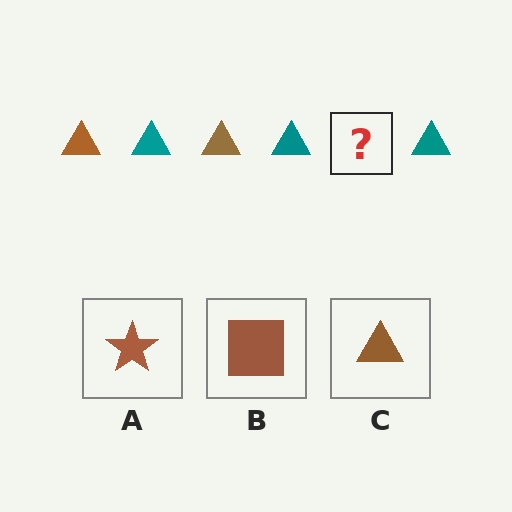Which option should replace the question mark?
Option C.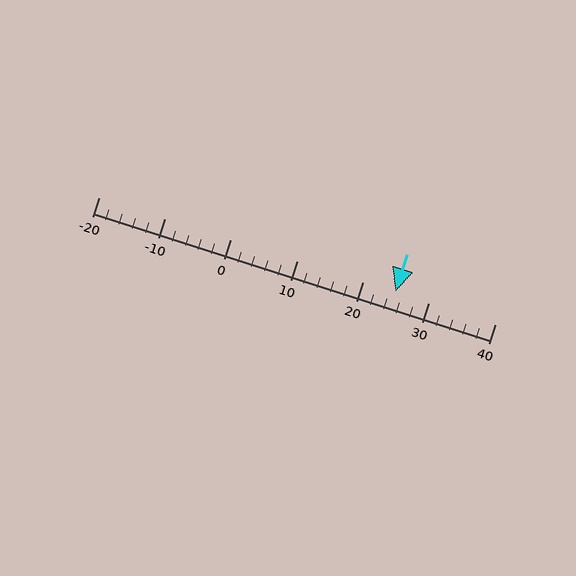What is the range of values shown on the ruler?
The ruler shows values from -20 to 40.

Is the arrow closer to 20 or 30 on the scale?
The arrow is closer to 20.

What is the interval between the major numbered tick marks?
The major tick marks are spaced 10 units apart.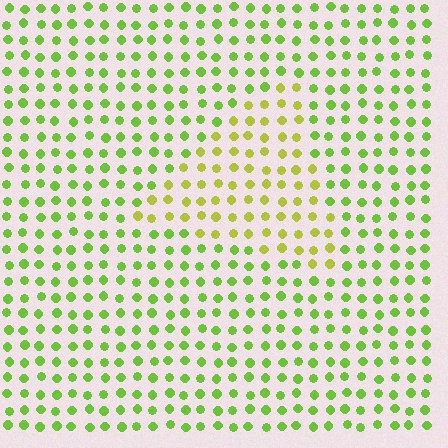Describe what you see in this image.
The image is filled with small lime elements in a uniform arrangement. A triangle-shaped region is visible where the elements are tinted to a slightly different hue, forming a subtle color boundary.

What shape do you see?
I see a triangle.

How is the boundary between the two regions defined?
The boundary is defined purely by a slight shift in hue (about 30 degrees). Spacing, size, and orientation are identical on both sides.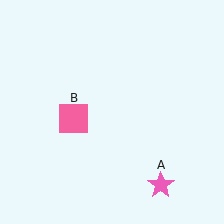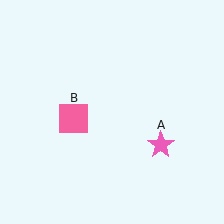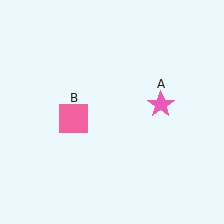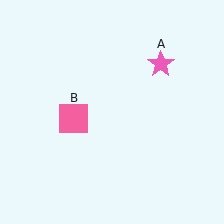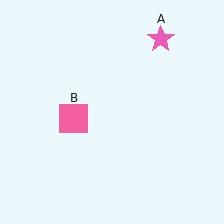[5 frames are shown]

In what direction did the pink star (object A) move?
The pink star (object A) moved up.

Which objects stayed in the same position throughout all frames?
Pink square (object B) remained stationary.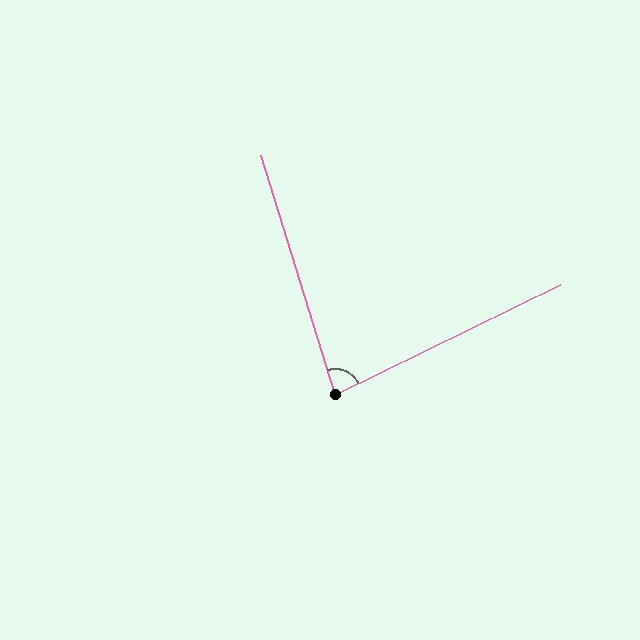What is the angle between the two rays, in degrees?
Approximately 81 degrees.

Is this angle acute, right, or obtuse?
It is acute.